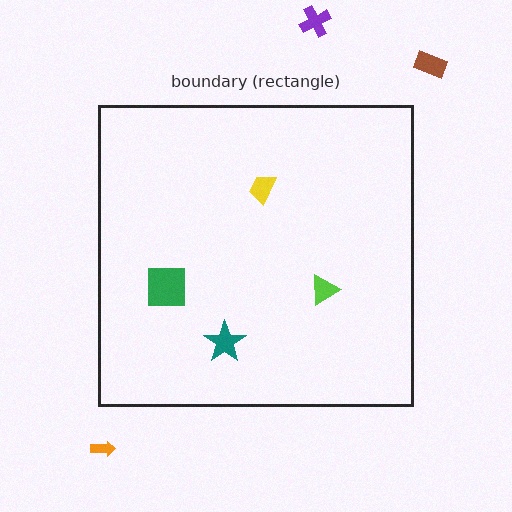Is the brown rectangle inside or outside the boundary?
Outside.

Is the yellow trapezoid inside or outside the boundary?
Inside.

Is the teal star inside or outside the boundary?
Inside.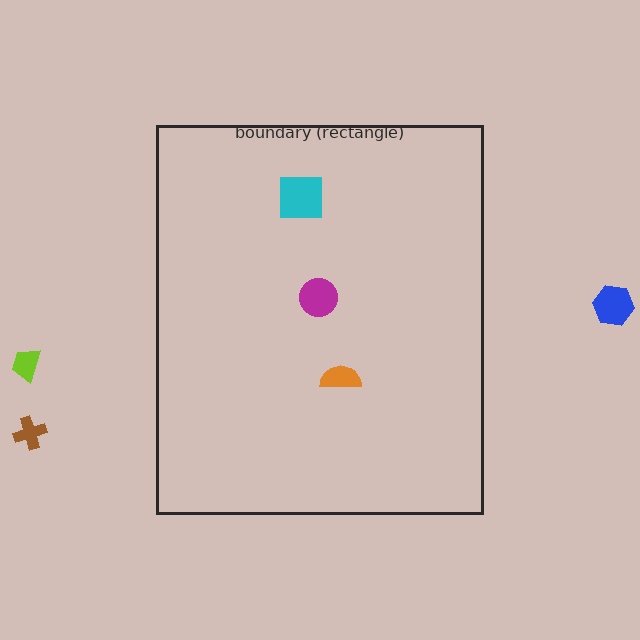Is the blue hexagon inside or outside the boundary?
Outside.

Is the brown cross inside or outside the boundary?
Outside.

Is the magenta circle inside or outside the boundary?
Inside.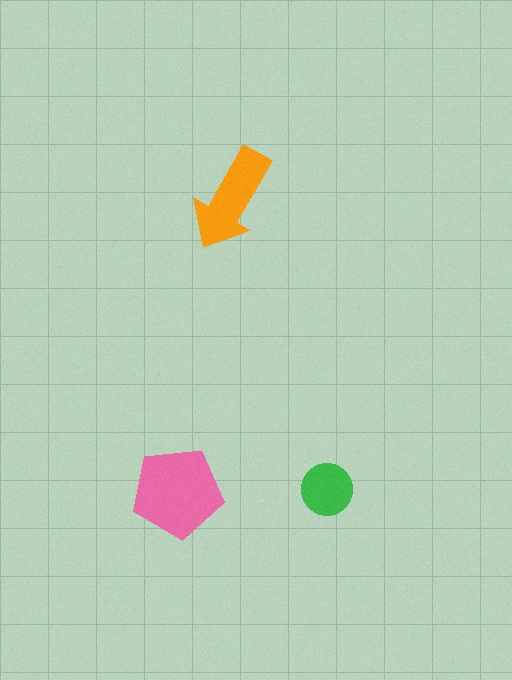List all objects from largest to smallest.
The pink pentagon, the orange arrow, the green circle.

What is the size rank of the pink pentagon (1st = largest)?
1st.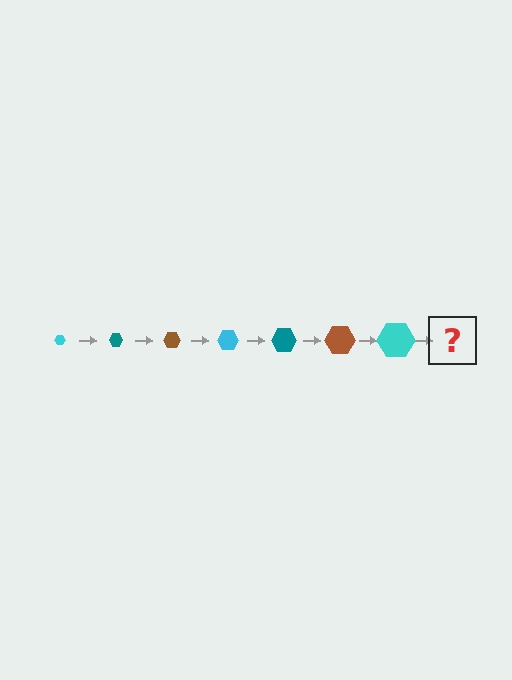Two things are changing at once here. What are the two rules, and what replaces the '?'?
The two rules are that the hexagon grows larger each step and the color cycles through cyan, teal, and brown. The '?' should be a teal hexagon, larger than the previous one.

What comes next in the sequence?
The next element should be a teal hexagon, larger than the previous one.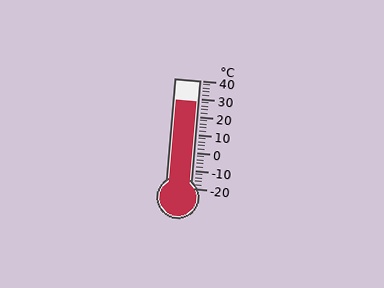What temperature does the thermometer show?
The thermometer shows approximately 28°C.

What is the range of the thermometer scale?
The thermometer scale ranges from -20°C to 40°C.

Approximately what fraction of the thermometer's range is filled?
The thermometer is filled to approximately 80% of its range.